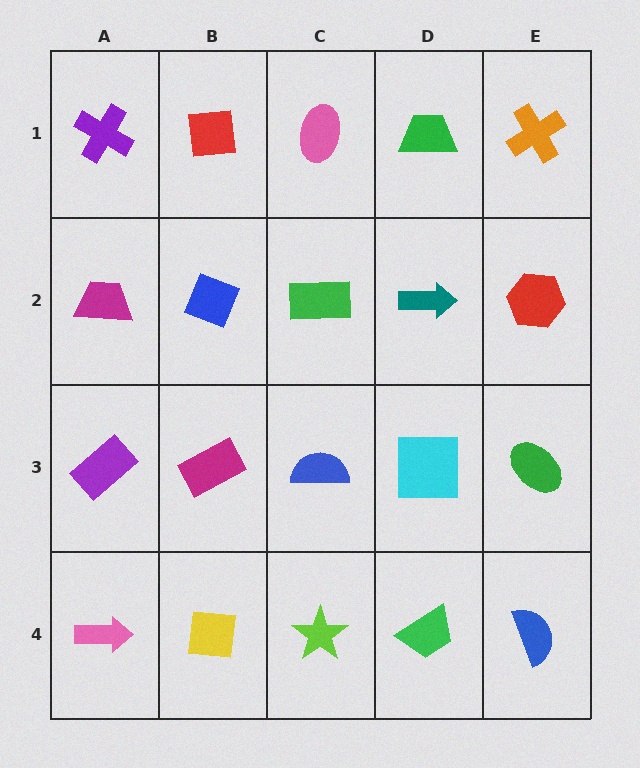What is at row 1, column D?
A green trapezoid.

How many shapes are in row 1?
5 shapes.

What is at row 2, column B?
A blue diamond.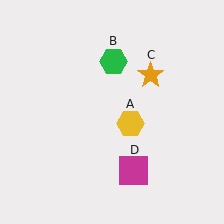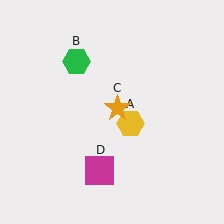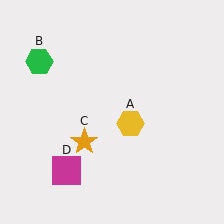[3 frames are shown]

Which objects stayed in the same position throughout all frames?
Yellow hexagon (object A) remained stationary.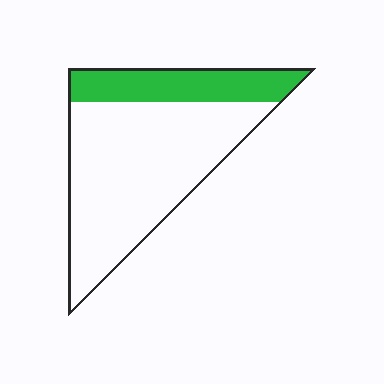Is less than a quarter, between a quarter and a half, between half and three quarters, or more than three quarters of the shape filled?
Between a quarter and a half.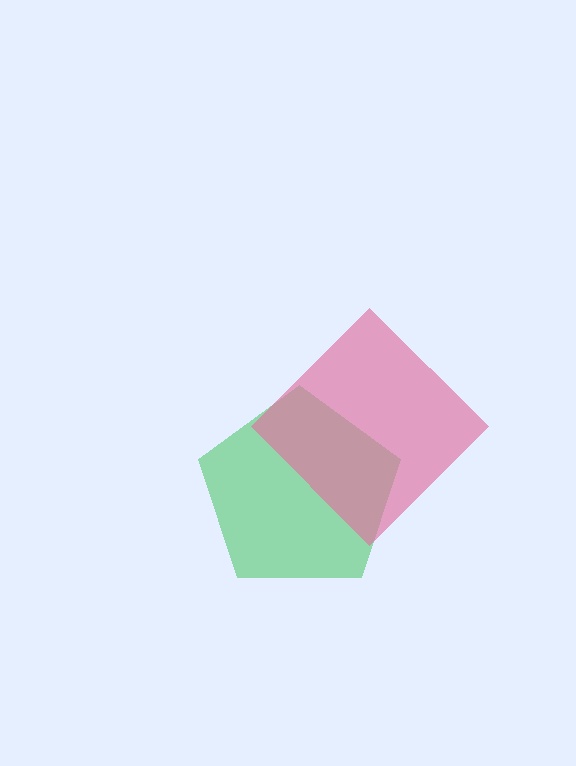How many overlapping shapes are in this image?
There are 2 overlapping shapes in the image.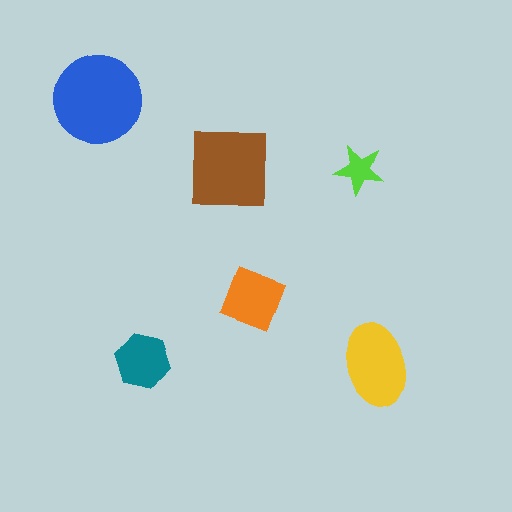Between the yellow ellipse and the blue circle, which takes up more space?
The blue circle.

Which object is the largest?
The blue circle.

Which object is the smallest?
The lime star.